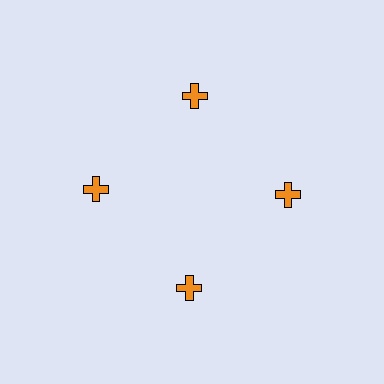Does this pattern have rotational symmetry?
Yes, this pattern has 4-fold rotational symmetry. It looks the same after rotating 90 degrees around the center.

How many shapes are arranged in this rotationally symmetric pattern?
There are 4 shapes, arranged in 4 groups of 1.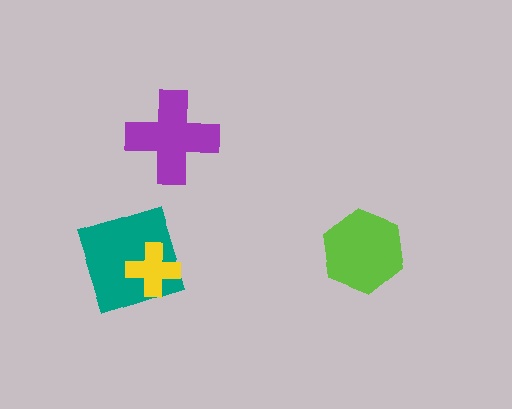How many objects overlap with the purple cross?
0 objects overlap with the purple cross.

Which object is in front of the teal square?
The yellow cross is in front of the teal square.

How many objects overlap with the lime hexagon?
0 objects overlap with the lime hexagon.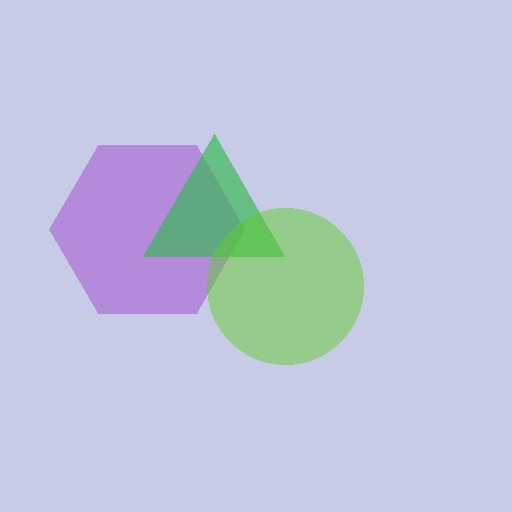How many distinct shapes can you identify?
There are 3 distinct shapes: a purple hexagon, a green triangle, a lime circle.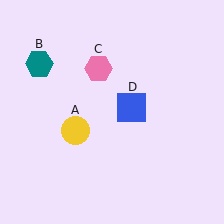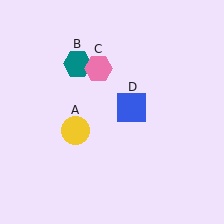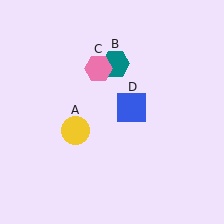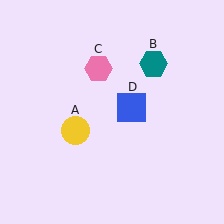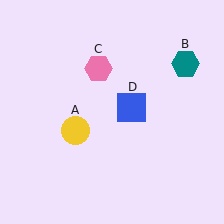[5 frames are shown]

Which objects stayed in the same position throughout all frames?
Yellow circle (object A) and pink hexagon (object C) and blue square (object D) remained stationary.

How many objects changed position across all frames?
1 object changed position: teal hexagon (object B).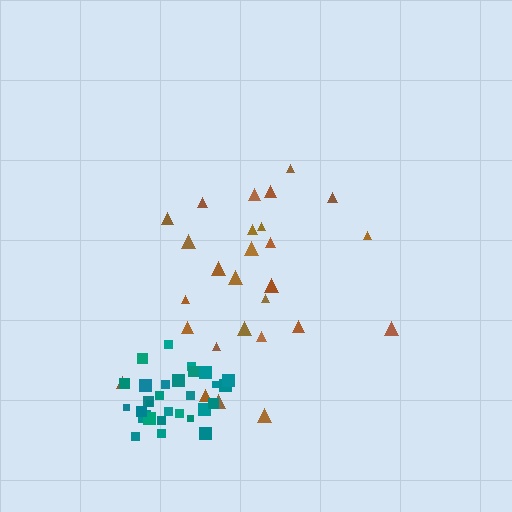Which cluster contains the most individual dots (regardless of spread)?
Teal (29).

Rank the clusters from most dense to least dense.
teal, brown.